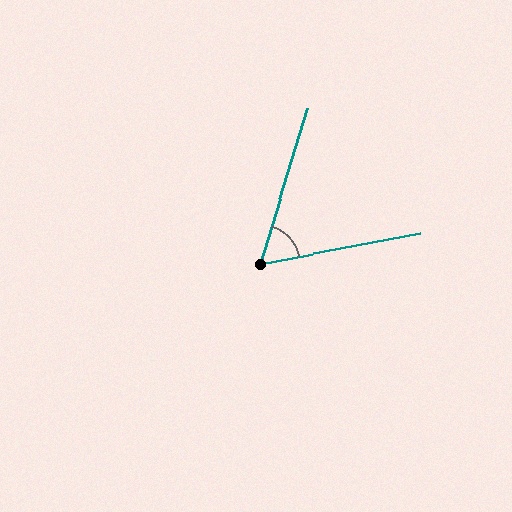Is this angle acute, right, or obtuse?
It is acute.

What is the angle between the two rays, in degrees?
Approximately 62 degrees.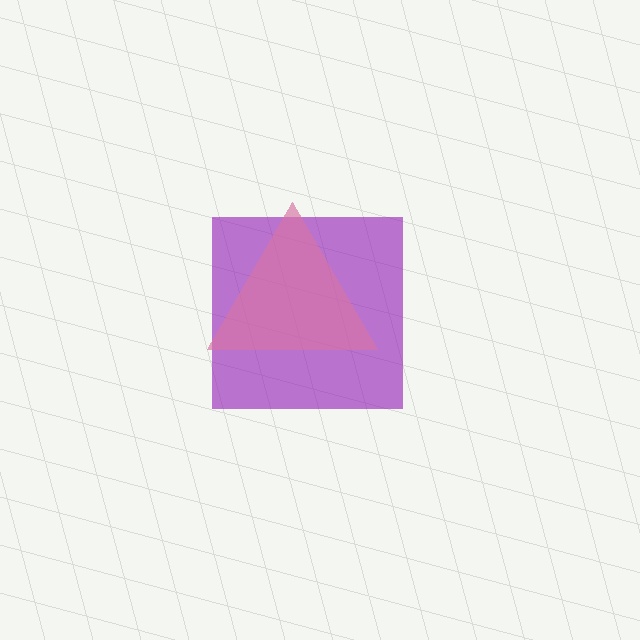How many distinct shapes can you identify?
There are 2 distinct shapes: a purple square, a pink triangle.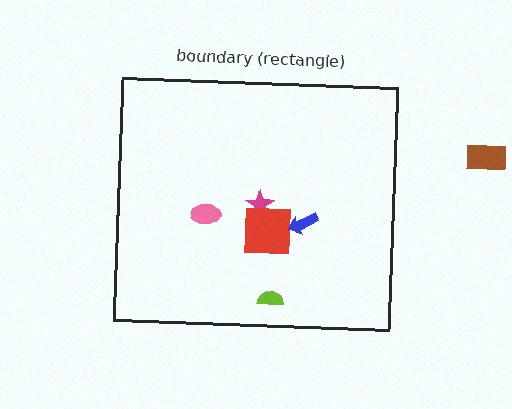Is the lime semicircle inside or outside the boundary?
Inside.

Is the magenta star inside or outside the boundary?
Inside.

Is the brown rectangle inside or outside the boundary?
Outside.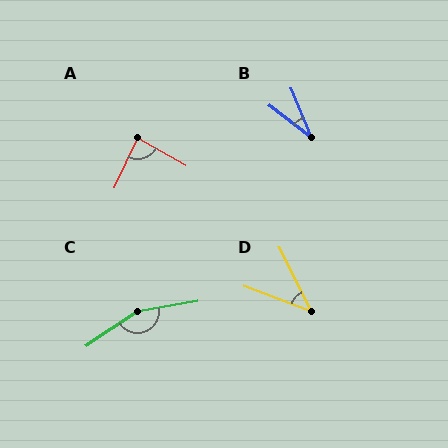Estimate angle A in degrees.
Approximately 86 degrees.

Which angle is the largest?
C, at approximately 156 degrees.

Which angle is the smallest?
B, at approximately 31 degrees.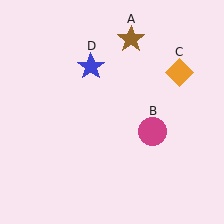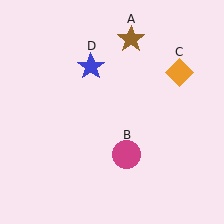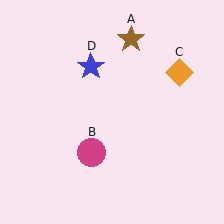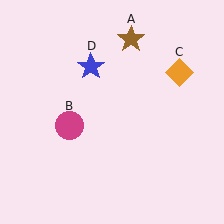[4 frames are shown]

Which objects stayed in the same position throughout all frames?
Brown star (object A) and orange diamond (object C) and blue star (object D) remained stationary.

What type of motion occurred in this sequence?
The magenta circle (object B) rotated clockwise around the center of the scene.